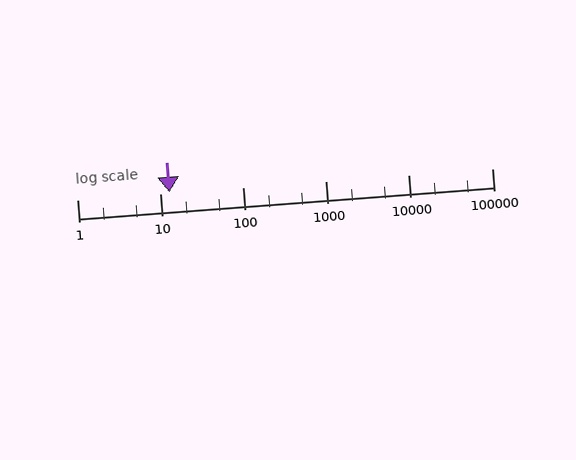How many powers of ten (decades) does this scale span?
The scale spans 5 decades, from 1 to 100000.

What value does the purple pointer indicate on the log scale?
The pointer indicates approximately 13.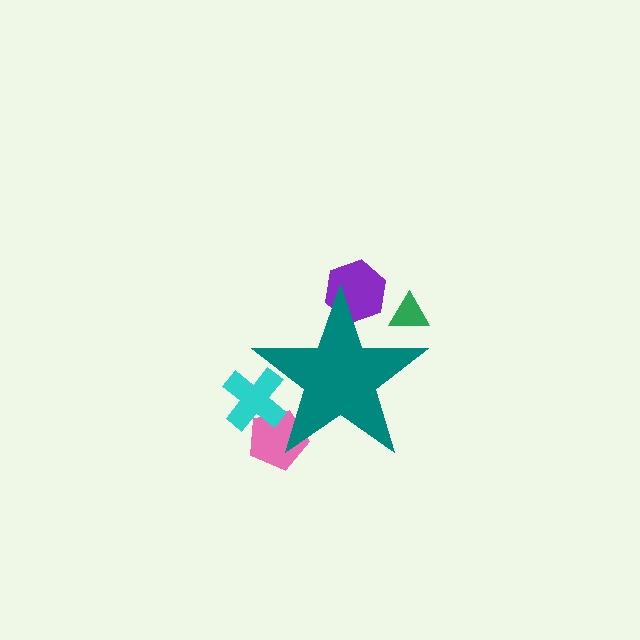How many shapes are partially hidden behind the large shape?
4 shapes are partially hidden.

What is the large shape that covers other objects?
A teal star.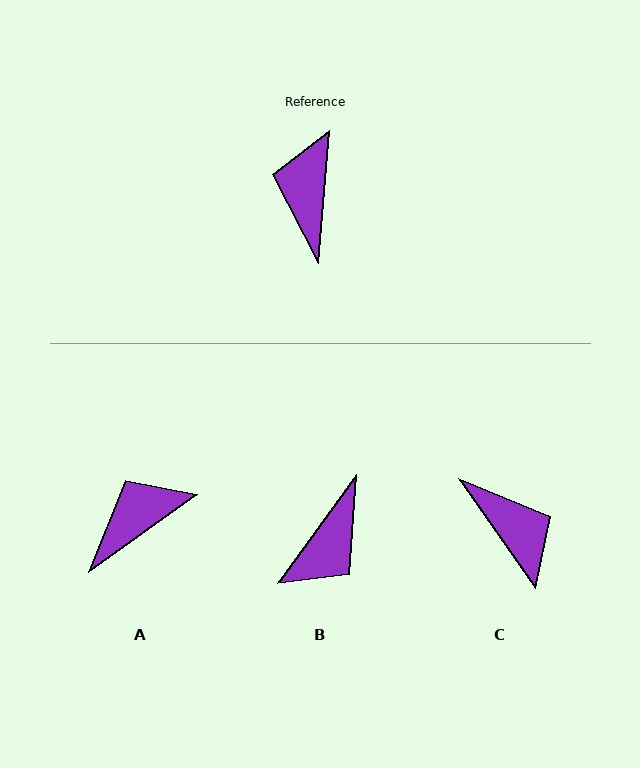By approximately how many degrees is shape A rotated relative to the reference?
Approximately 49 degrees clockwise.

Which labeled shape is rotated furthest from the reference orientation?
B, about 149 degrees away.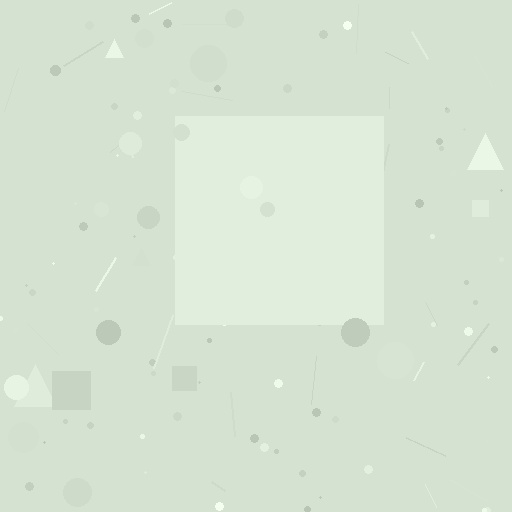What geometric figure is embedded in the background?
A square is embedded in the background.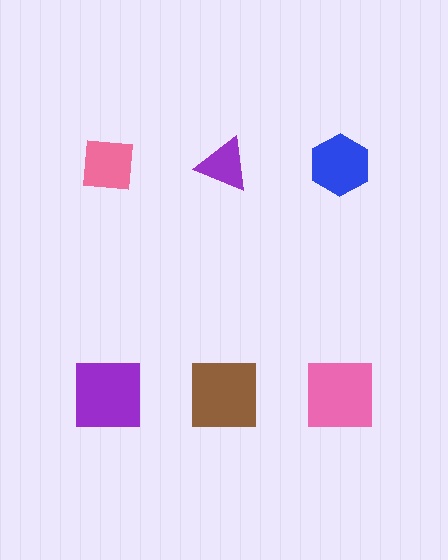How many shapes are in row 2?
3 shapes.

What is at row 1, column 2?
A purple triangle.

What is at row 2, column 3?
A pink square.